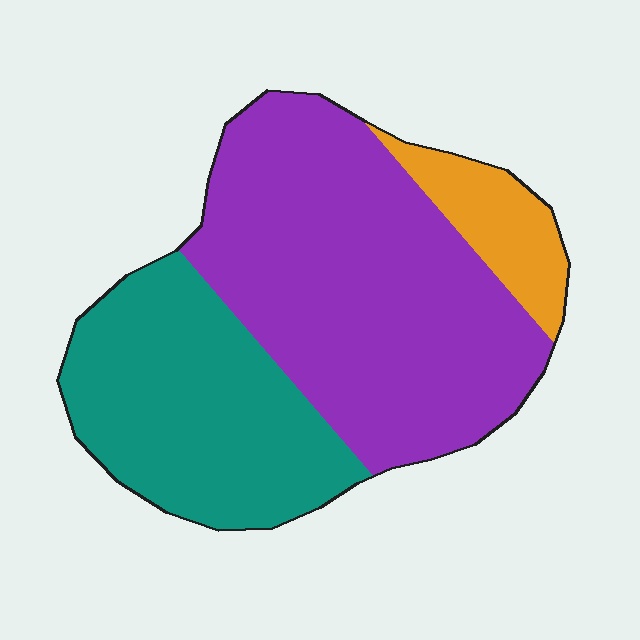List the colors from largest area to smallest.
From largest to smallest: purple, teal, orange.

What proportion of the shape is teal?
Teal takes up between a third and a half of the shape.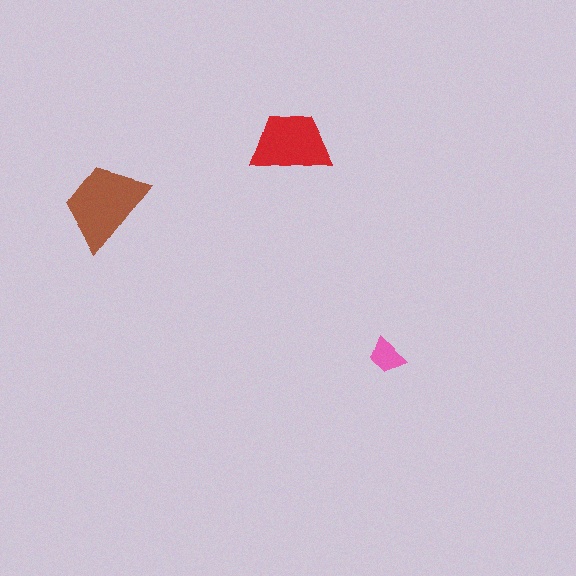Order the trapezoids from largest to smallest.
the brown one, the red one, the pink one.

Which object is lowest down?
The pink trapezoid is bottommost.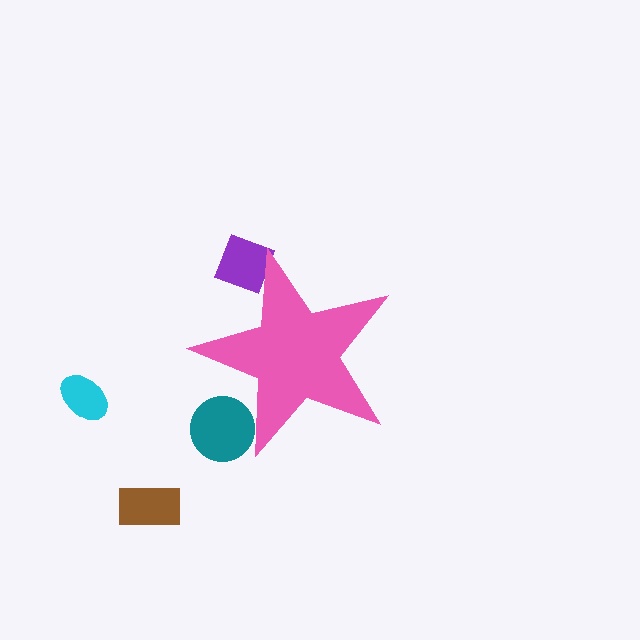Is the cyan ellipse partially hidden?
No, the cyan ellipse is fully visible.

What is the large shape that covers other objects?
A pink star.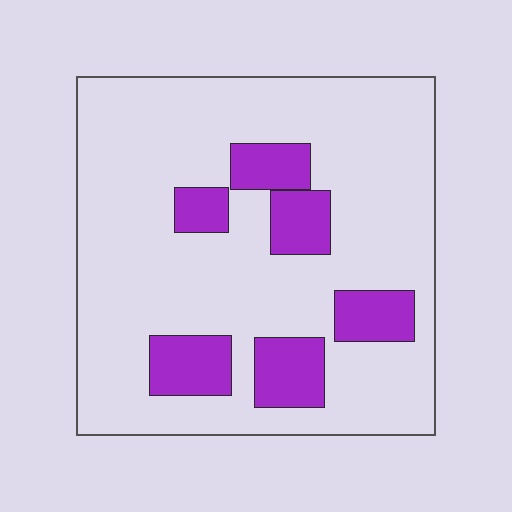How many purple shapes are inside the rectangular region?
6.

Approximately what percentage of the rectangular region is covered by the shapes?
Approximately 20%.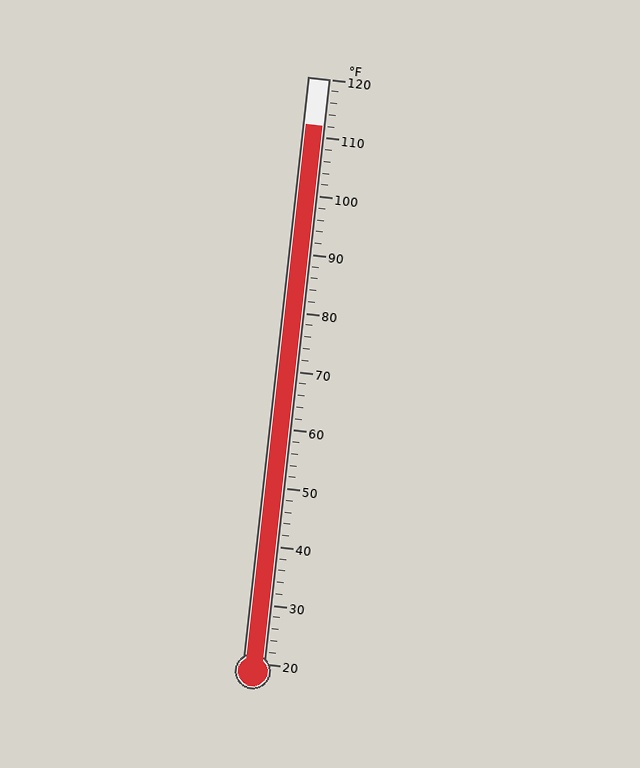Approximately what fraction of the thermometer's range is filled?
The thermometer is filled to approximately 90% of its range.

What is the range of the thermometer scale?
The thermometer scale ranges from 20°F to 120°F.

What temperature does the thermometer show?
The thermometer shows approximately 112°F.